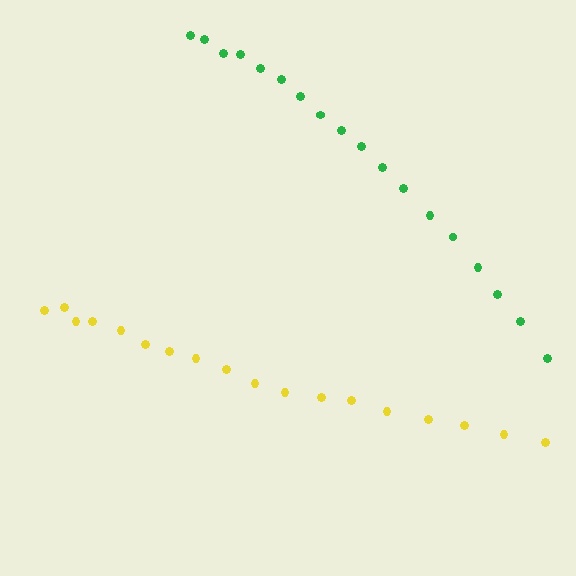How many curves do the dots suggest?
There are 2 distinct paths.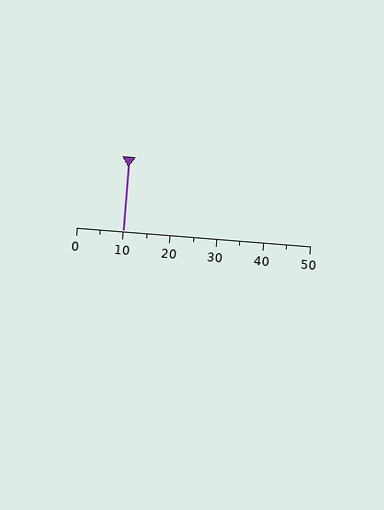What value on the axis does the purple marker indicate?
The marker indicates approximately 10.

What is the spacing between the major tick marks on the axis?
The major ticks are spaced 10 apart.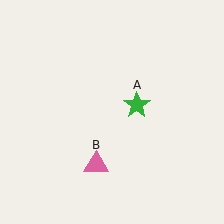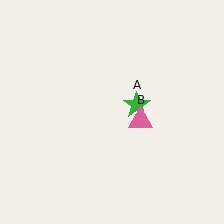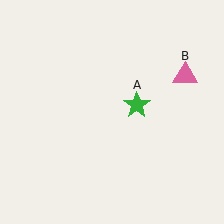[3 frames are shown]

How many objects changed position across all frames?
1 object changed position: pink triangle (object B).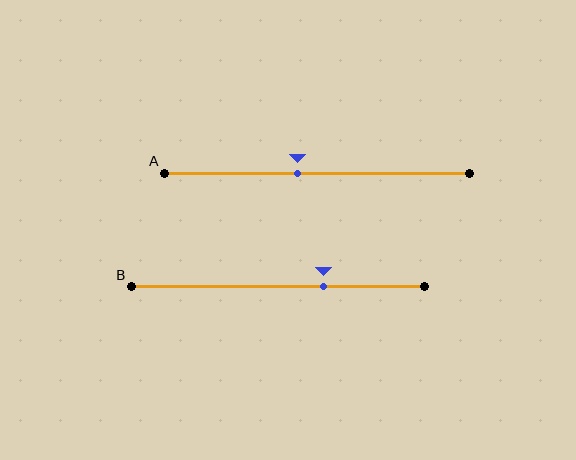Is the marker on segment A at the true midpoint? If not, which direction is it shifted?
No, the marker on segment A is shifted to the left by about 6% of the segment length.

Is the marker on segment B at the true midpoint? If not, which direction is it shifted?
No, the marker on segment B is shifted to the right by about 16% of the segment length.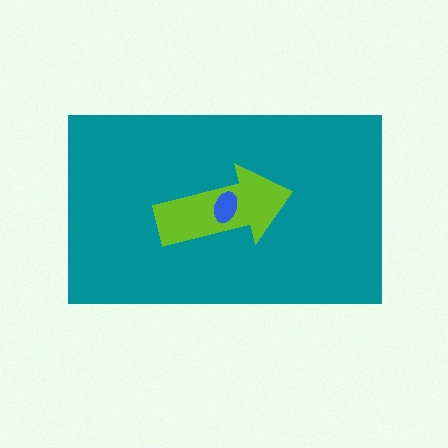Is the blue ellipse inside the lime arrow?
Yes.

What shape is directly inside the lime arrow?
The blue ellipse.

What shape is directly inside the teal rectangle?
The lime arrow.